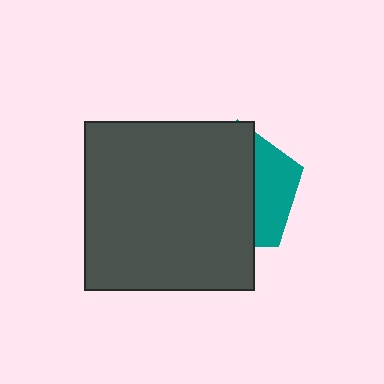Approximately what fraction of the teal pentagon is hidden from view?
Roughly 69% of the teal pentagon is hidden behind the dark gray square.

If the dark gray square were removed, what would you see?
You would see the complete teal pentagon.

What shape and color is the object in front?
The object in front is a dark gray square.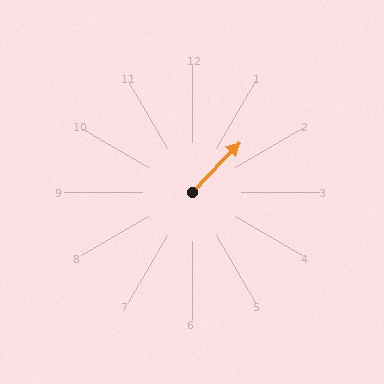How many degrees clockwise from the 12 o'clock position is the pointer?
Approximately 44 degrees.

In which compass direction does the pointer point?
Northeast.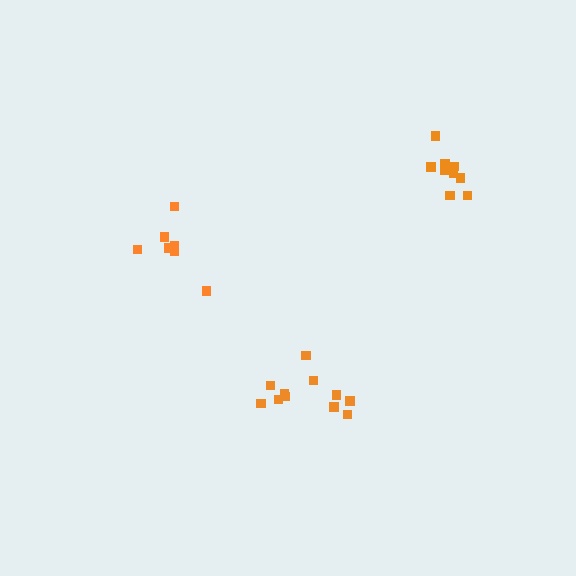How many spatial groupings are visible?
There are 3 spatial groupings.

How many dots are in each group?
Group 1: 11 dots, Group 2: 7 dots, Group 3: 9 dots (27 total).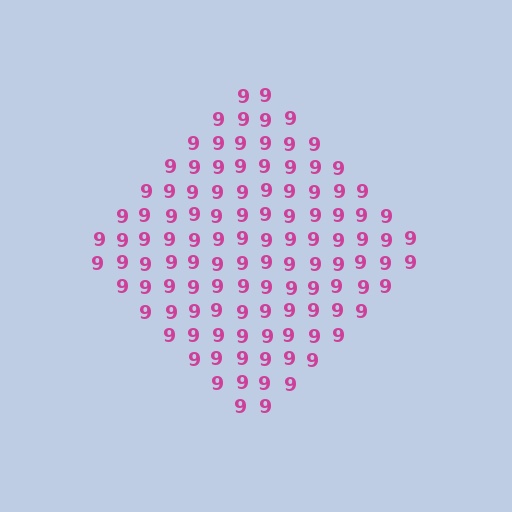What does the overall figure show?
The overall figure shows a diamond.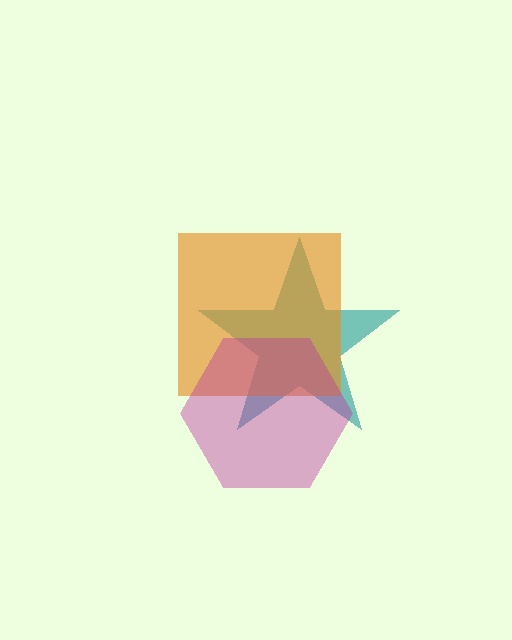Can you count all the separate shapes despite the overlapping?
Yes, there are 3 separate shapes.